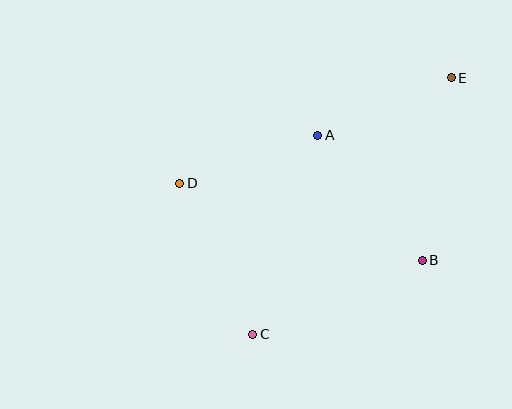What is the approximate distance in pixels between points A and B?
The distance between A and B is approximately 163 pixels.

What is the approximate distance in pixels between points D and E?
The distance between D and E is approximately 291 pixels.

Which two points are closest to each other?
Points A and E are closest to each other.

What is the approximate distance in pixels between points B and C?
The distance between B and C is approximately 185 pixels.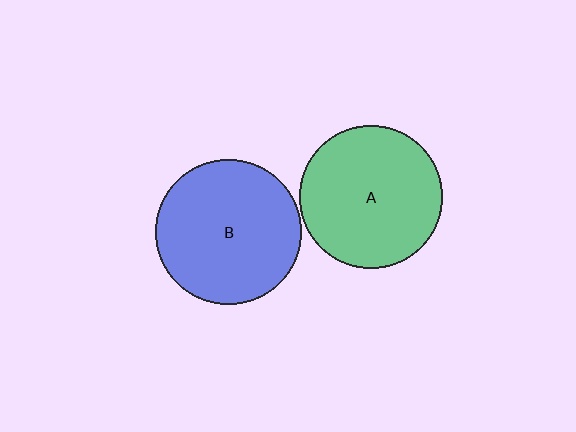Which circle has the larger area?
Circle B (blue).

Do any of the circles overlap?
No, none of the circles overlap.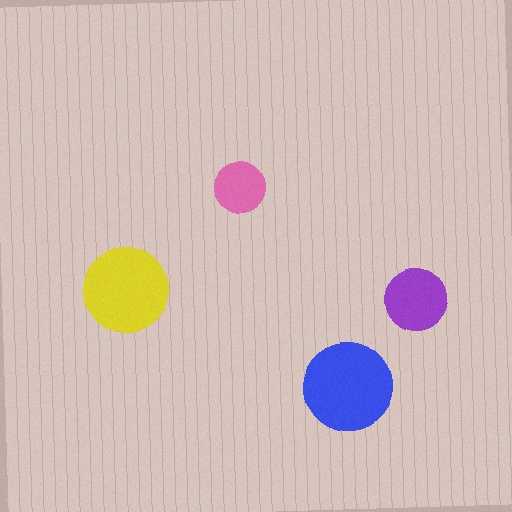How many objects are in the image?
There are 4 objects in the image.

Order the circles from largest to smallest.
the blue one, the yellow one, the purple one, the pink one.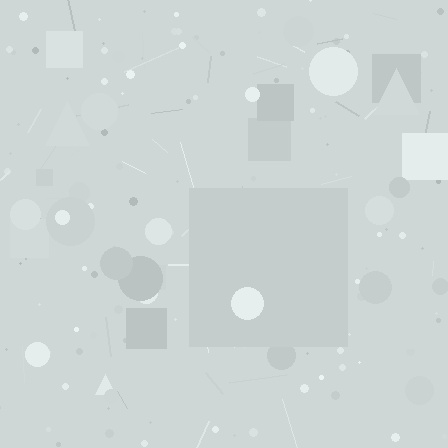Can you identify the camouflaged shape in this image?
The camouflaged shape is a square.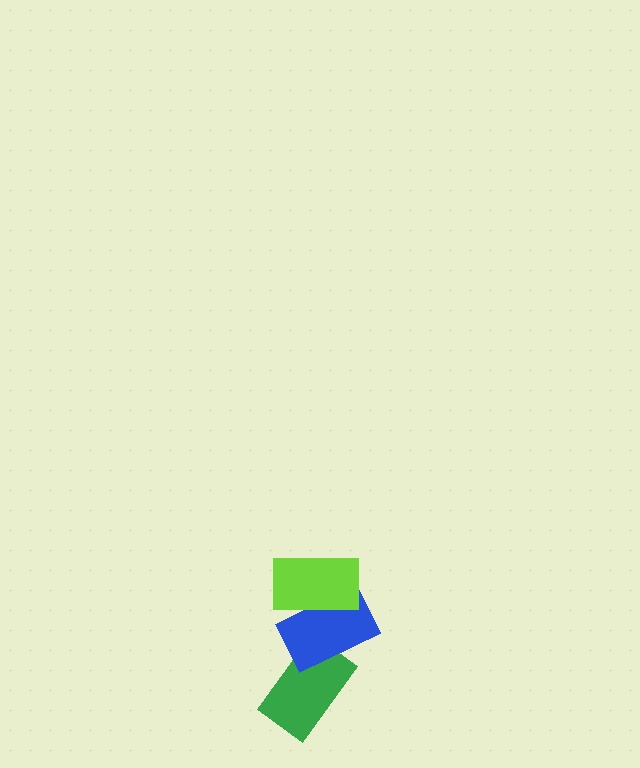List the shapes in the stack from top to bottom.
From top to bottom: the lime rectangle, the blue rectangle, the green rectangle.